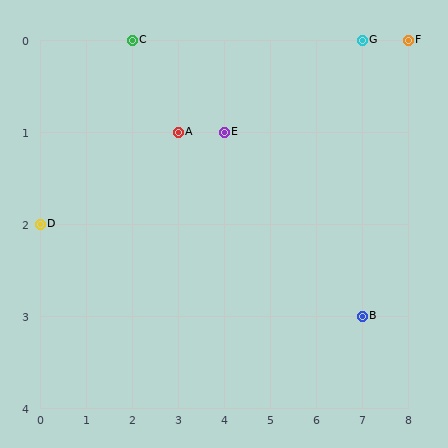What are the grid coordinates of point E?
Point E is at grid coordinates (4, 1).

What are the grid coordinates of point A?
Point A is at grid coordinates (3, 1).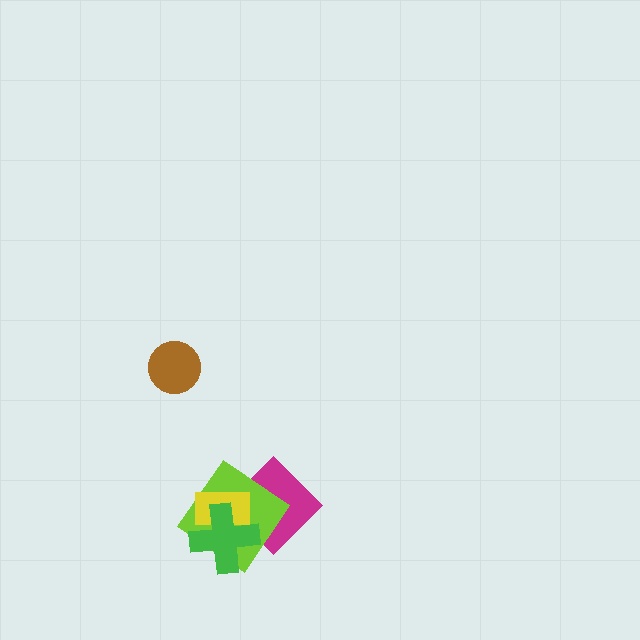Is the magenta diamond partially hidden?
Yes, it is partially covered by another shape.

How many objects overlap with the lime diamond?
3 objects overlap with the lime diamond.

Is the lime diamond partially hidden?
Yes, it is partially covered by another shape.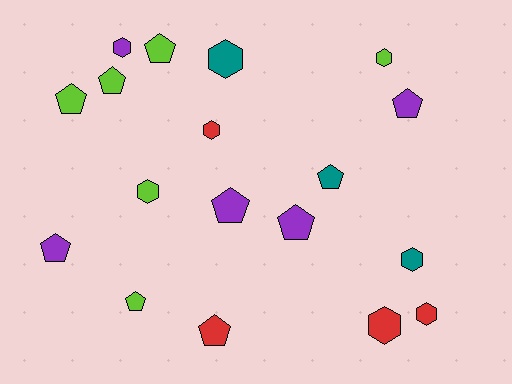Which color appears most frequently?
Lime, with 6 objects.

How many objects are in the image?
There are 18 objects.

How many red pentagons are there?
There is 1 red pentagon.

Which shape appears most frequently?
Pentagon, with 10 objects.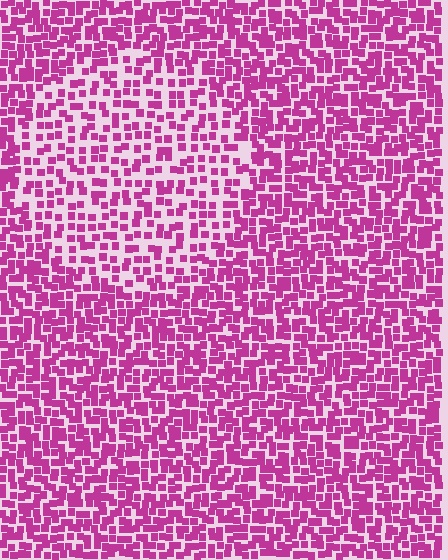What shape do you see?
I see a circle.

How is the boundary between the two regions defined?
The boundary is defined by a change in element density (approximately 1.7x ratio). All elements are the same color, size, and shape.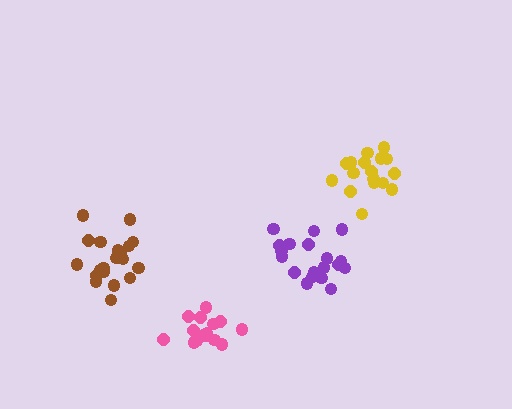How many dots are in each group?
Group 1: 20 dots, Group 2: 15 dots, Group 3: 17 dots, Group 4: 20 dots (72 total).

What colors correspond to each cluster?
The clusters are colored: brown, pink, yellow, purple.